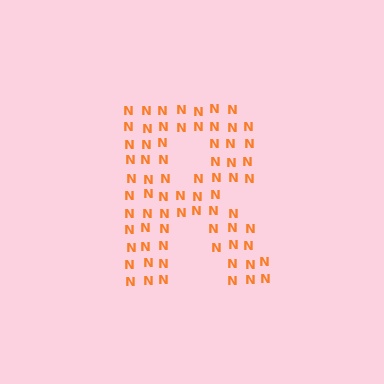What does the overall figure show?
The overall figure shows the letter R.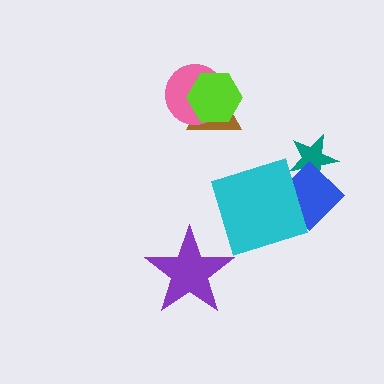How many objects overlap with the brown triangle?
2 objects overlap with the brown triangle.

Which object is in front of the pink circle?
The lime hexagon is in front of the pink circle.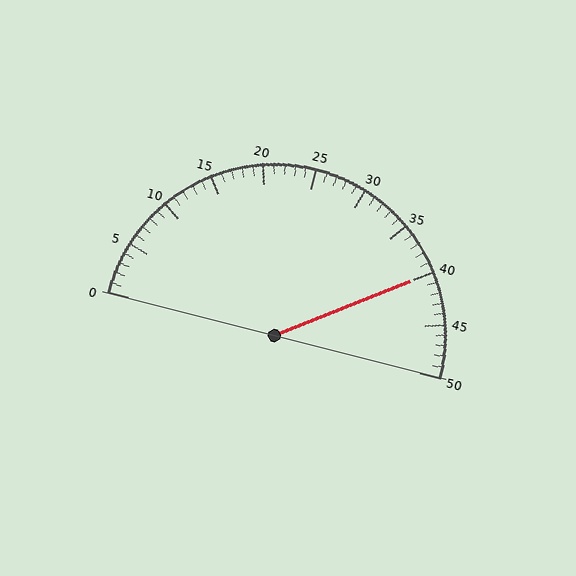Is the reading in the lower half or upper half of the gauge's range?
The reading is in the upper half of the range (0 to 50).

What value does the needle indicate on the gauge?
The needle indicates approximately 40.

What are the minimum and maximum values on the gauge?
The gauge ranges from 0 to 50.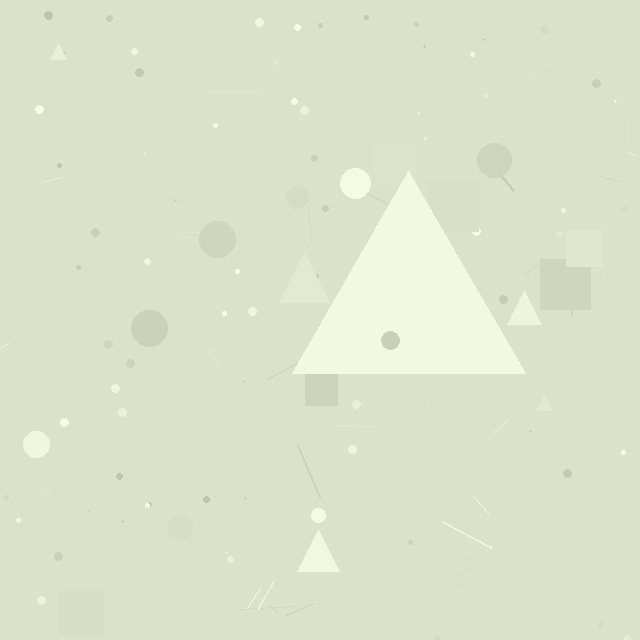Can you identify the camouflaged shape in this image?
The camouflaged shape is a triangle.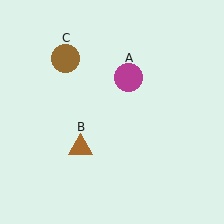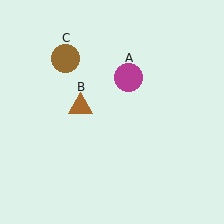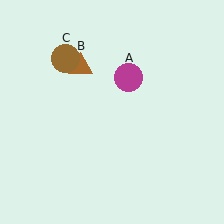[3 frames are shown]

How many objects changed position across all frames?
1 object changed position: brown triangle (object B).